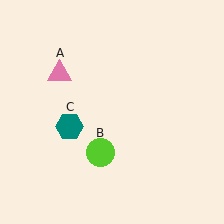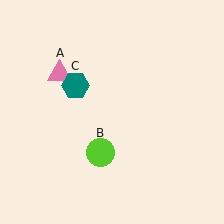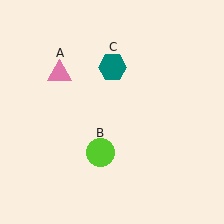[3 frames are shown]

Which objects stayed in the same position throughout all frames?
Pink triangle (object A) and lime circle (object B) remained stationary.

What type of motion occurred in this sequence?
The teal hexagon (object C) rotated clockwise around the center of the scene.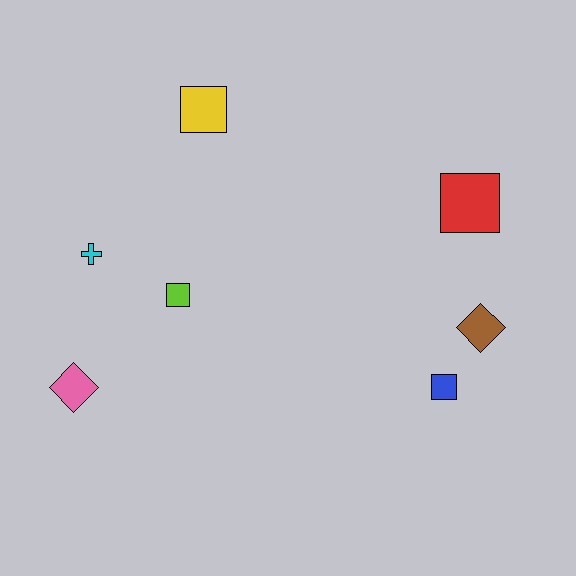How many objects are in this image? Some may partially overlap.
There are 7 objects.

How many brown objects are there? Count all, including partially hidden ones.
There is 1 brown object.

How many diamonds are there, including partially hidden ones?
There are 2 diamonds.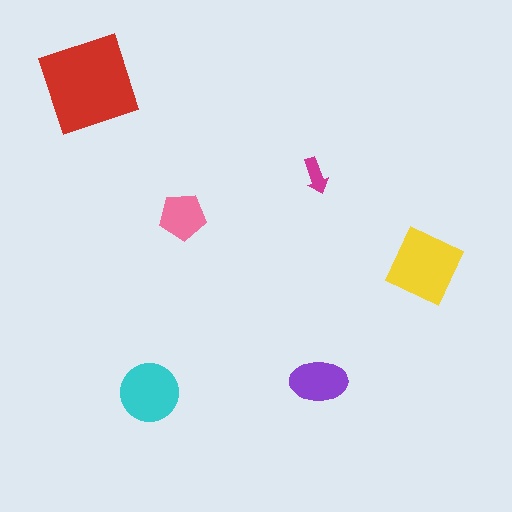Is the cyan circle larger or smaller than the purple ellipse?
Larger.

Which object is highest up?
The red square is topmost.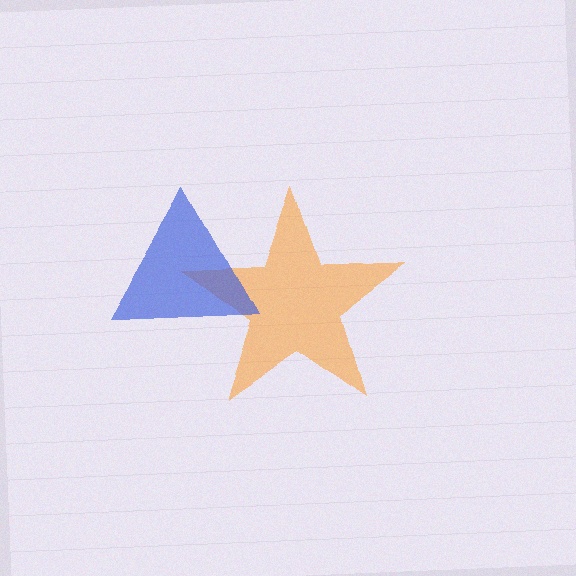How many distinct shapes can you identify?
There are 2 distinct shapes: an orange star, a blue triangle.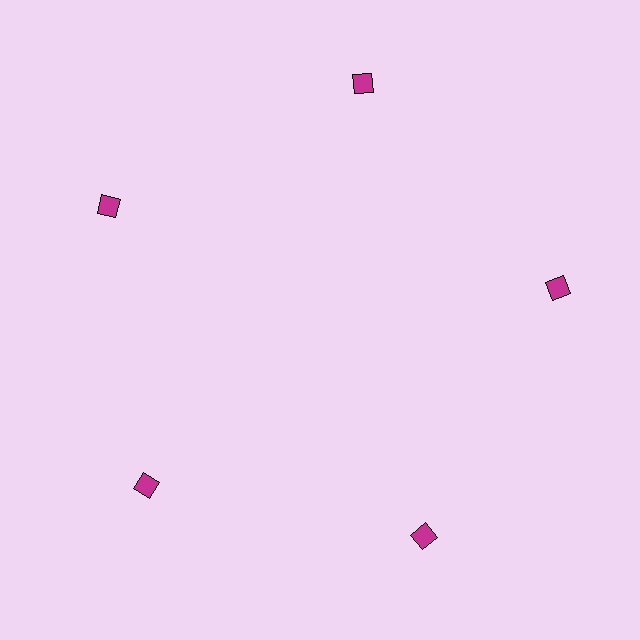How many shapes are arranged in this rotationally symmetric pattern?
There are 5 shapes, arranged in 5 groups of 1.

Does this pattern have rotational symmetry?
Yes, this pattern has 5-fold rotational symmetry. It looks the same after rotating 72 degrees around the center.